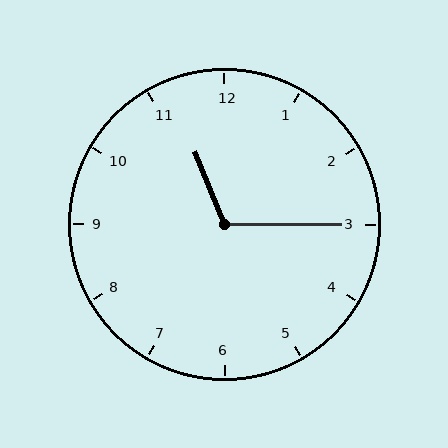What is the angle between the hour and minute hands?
Approximately 112 degrees.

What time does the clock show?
11:15.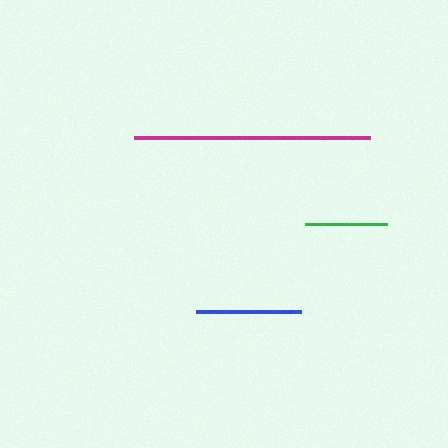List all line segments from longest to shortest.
From longest to shortest: magenta, blue, green.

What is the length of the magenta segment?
The magenta segment is approximately 236 pixels long.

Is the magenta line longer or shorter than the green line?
The magenta line is longer than the green line.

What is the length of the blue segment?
The blue segment is approximately 104 pixels long.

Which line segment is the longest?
The magenta line is the longest at approximately 236 pixels.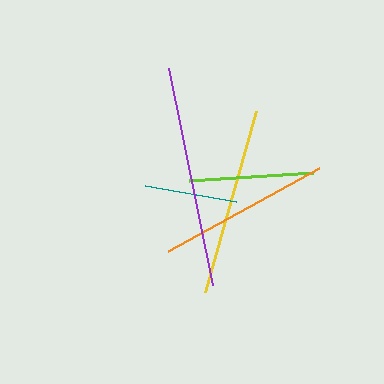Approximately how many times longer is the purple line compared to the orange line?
The purple line is approximately 1.3 times the length of the orange line.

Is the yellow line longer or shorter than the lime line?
The yellow line is longer than the lime line.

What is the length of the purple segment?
The purple segment is approximately 221 pixels long.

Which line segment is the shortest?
The teal line is the shortest at approximately 92 pixels.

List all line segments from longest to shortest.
From longest to shortest: purple, yellow, orange, lime, teal.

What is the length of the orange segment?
The orange segment is approximately 172 pixels long.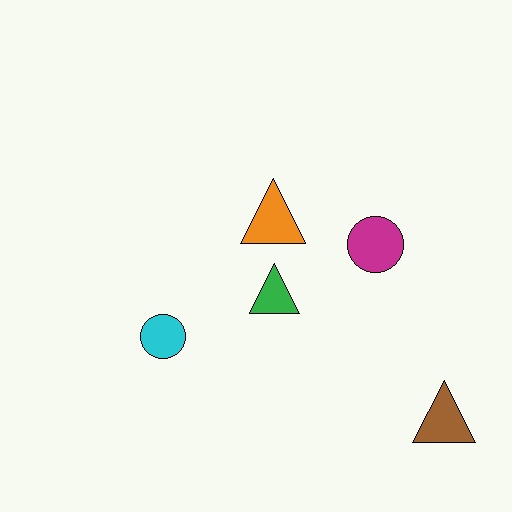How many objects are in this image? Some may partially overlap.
There are 5 objects.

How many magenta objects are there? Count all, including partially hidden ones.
There is 1 magenta object.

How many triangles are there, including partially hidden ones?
There are 3 triangles.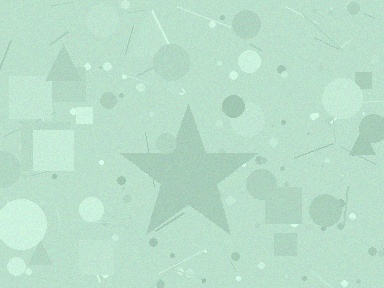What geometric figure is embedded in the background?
A star is embedded in the background.